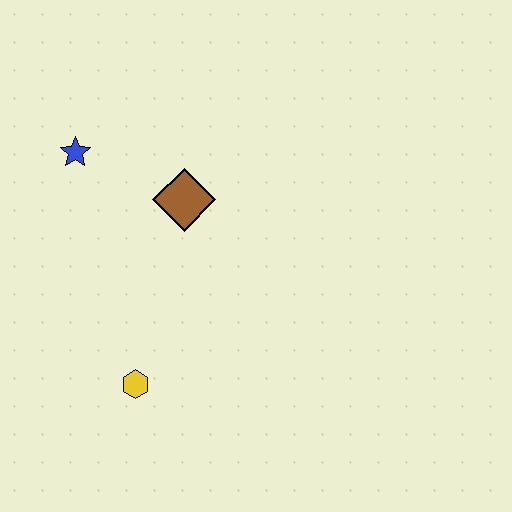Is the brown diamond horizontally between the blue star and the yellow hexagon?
No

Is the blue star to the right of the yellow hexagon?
No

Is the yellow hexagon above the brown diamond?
No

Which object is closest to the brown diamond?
The blue star is closest to the brown diamond.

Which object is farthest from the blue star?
The yellow hexagon is farthest from the blue star.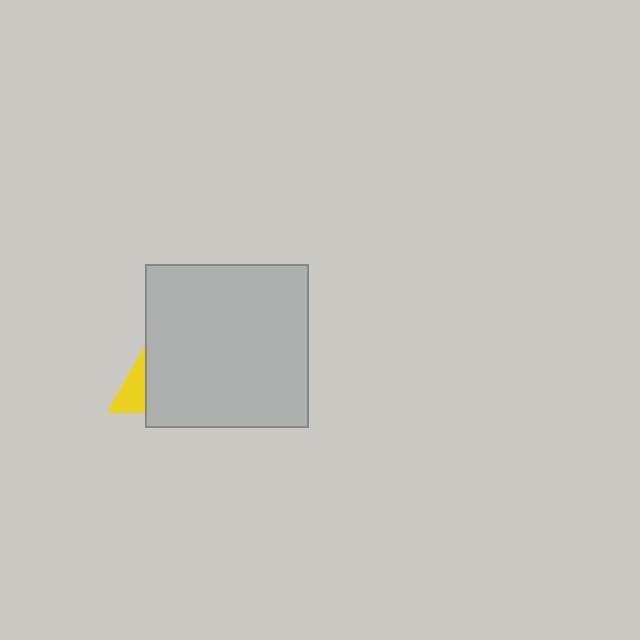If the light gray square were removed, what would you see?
You would see the complete yellow triangle.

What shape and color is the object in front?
The object in front is a light gray square.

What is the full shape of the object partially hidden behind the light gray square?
The partially hidden object is a yellow triangle.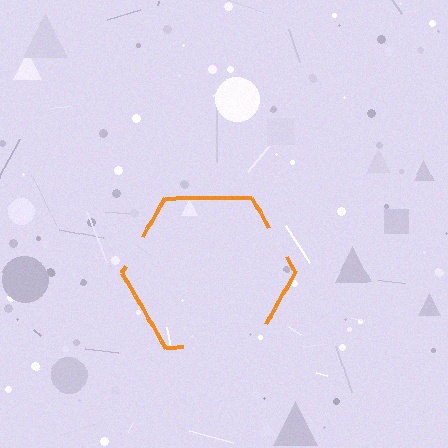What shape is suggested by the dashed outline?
The dashed outline suggests a hexagon.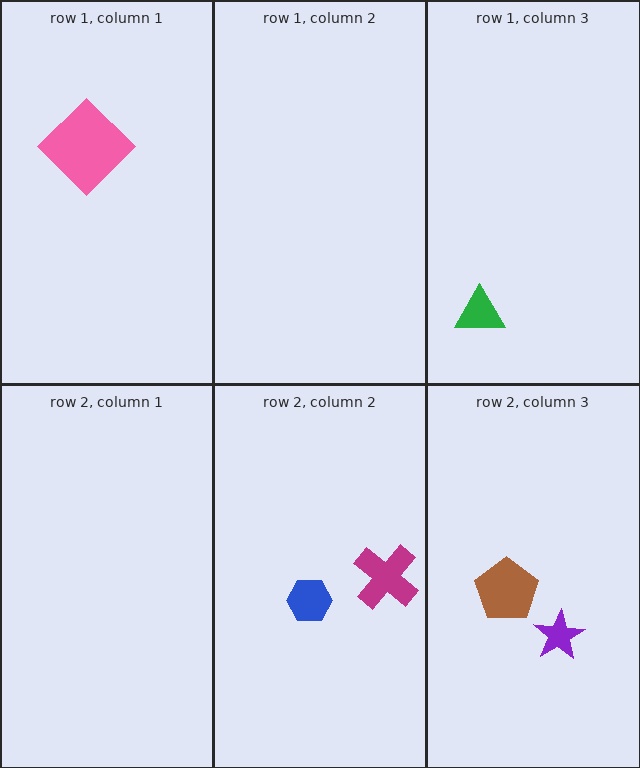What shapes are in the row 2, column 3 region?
The brown pentagon, the purple star.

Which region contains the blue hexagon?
The row 2, column 2 region.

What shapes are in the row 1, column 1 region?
The pink diamond.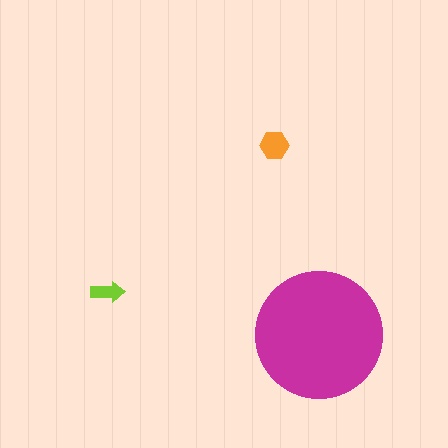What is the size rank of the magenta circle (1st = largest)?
1st.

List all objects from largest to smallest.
The magenta circle, the orange hexagon, the lime arrow.